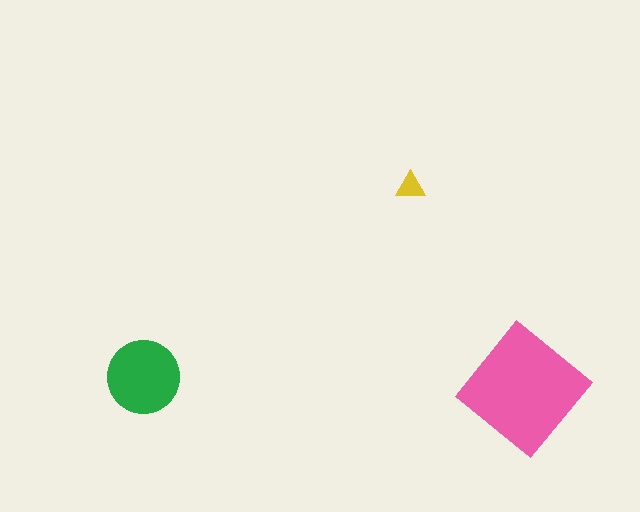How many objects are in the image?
There are 3 objects in the image.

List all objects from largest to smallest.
The pink diamond, the green circle, the yellow triangle.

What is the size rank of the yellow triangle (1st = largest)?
3rd.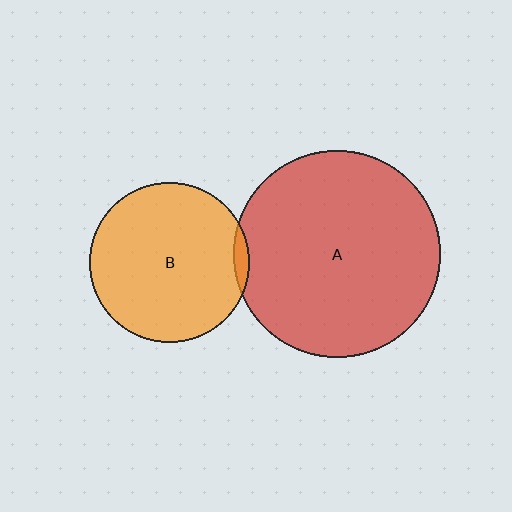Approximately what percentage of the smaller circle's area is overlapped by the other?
Approximately 5%.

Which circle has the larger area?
Circle A (red).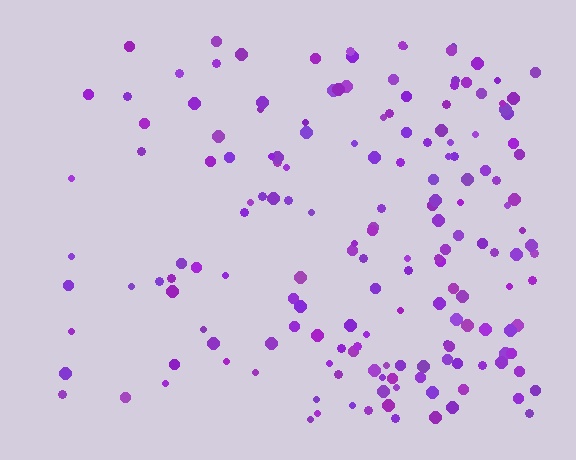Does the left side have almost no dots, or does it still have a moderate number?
Still a moderate number, just noticeably fewer than the right.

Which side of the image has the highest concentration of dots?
The right.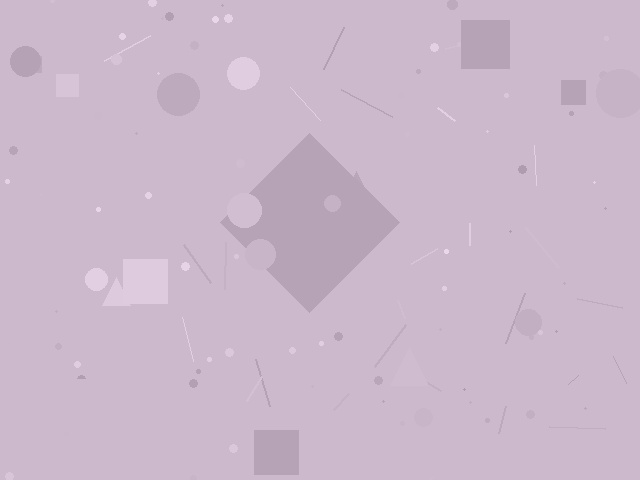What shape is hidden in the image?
A diamond is hidden in the image.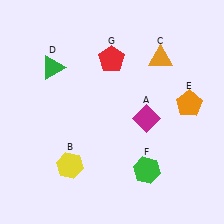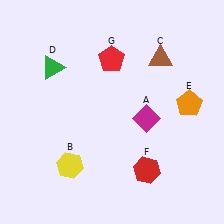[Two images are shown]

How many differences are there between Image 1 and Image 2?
There are 2 differences between the two images.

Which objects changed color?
C changed from orange to brown. F changed from green to red.